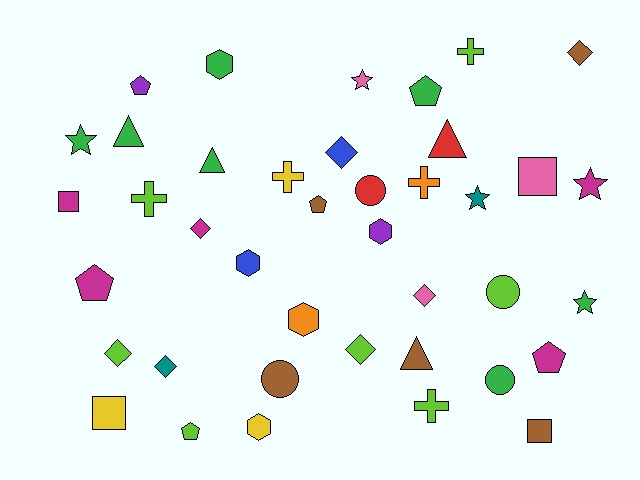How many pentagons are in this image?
There are 6 pentagons.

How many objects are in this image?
There are 40 objects.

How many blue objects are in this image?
There are 2 blue objects.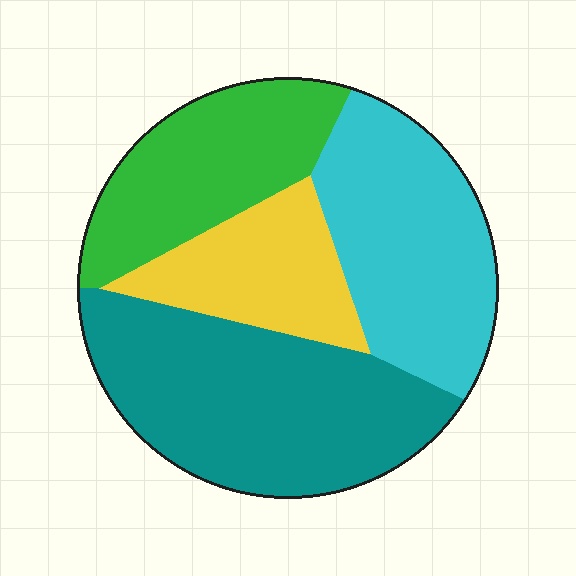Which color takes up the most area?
Teal, at roughly 35%.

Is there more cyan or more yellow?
Cyan.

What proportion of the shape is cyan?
Cyan takes up about one quarter (1/4) of the shape.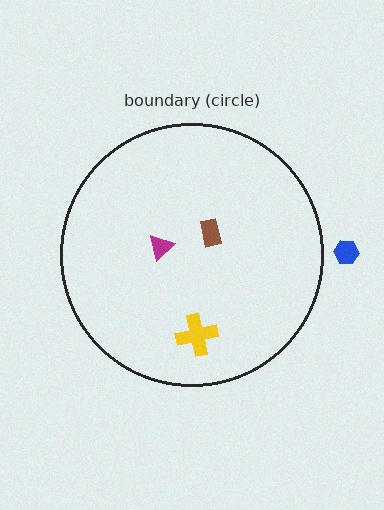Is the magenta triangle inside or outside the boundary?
Inside.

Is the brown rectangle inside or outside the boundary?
Inside.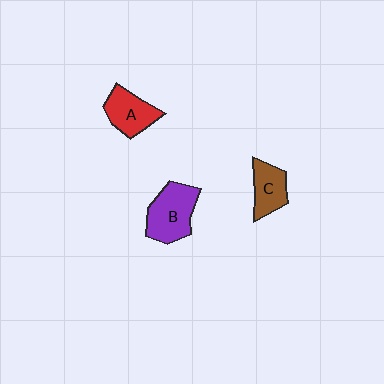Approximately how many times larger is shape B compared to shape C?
Approximately 1.5 times.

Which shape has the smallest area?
Shape C (brown).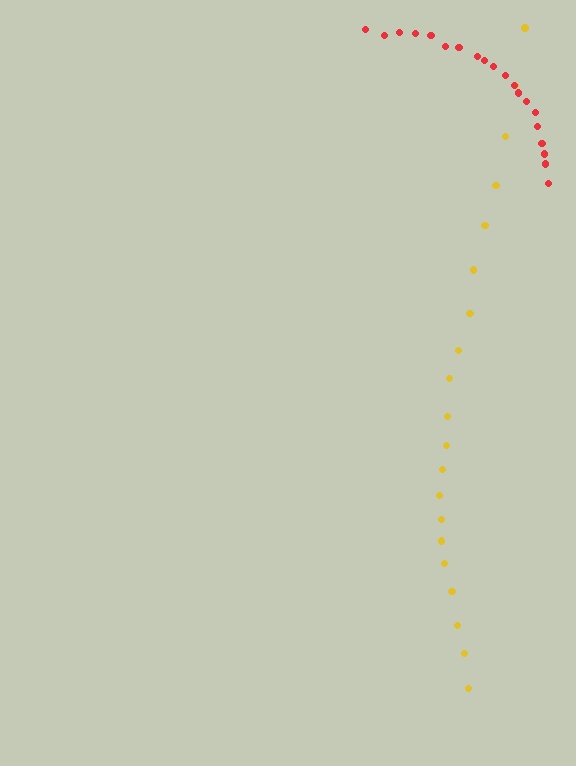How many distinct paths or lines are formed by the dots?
There are 2 distinct paths.